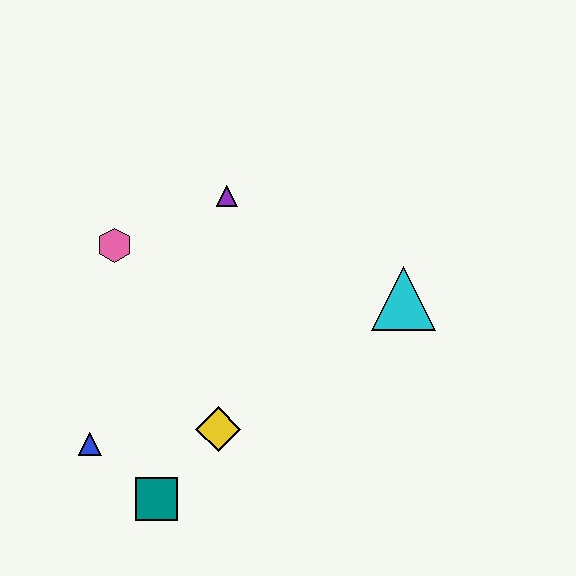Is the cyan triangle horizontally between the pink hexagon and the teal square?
No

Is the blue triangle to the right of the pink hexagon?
No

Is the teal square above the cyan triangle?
No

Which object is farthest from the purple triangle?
The teal square is farthest from the purple triangle.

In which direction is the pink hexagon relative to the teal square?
The pink hexagon is above the teal square.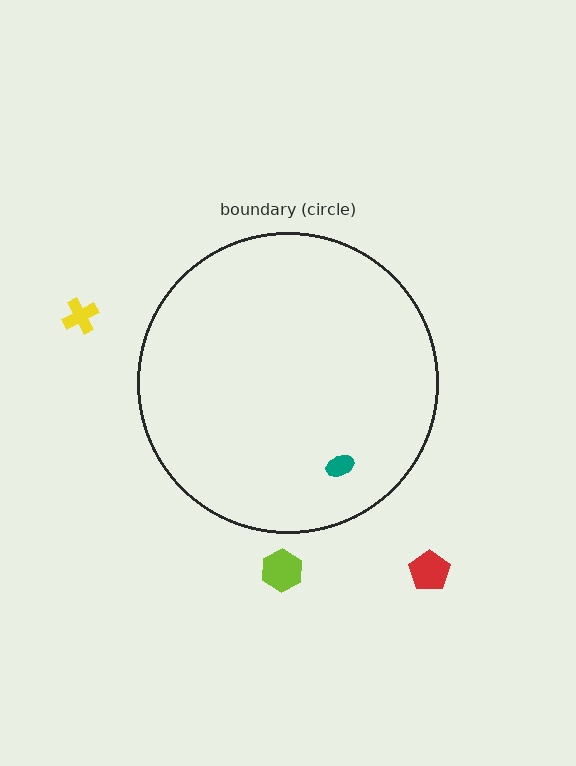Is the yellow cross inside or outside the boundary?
Outside.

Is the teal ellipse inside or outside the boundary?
Inside.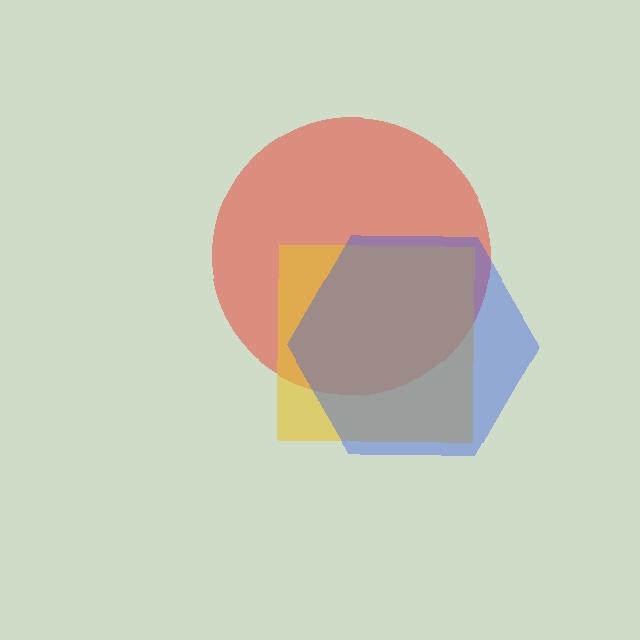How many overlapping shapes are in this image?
There are 3 overlapping shapes in the image.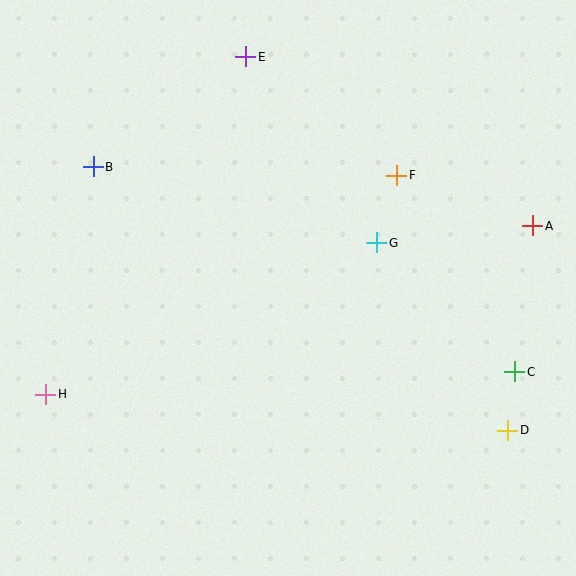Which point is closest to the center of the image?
Point G at (377, 243) is closest to the center.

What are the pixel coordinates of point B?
Point B is at (93, 167).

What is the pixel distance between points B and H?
The distance between B and H is 232 pixels.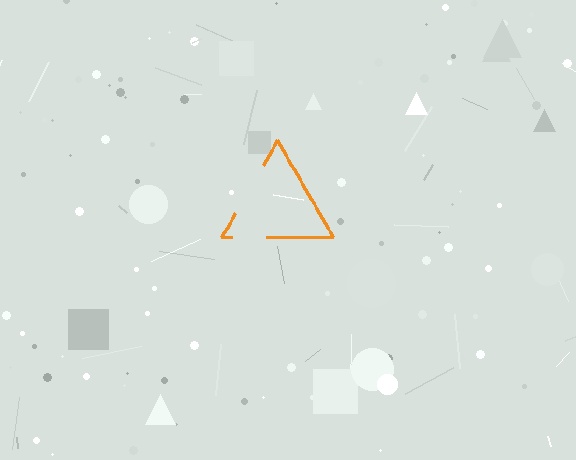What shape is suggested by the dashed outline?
The dashed outline suggests a triangle.